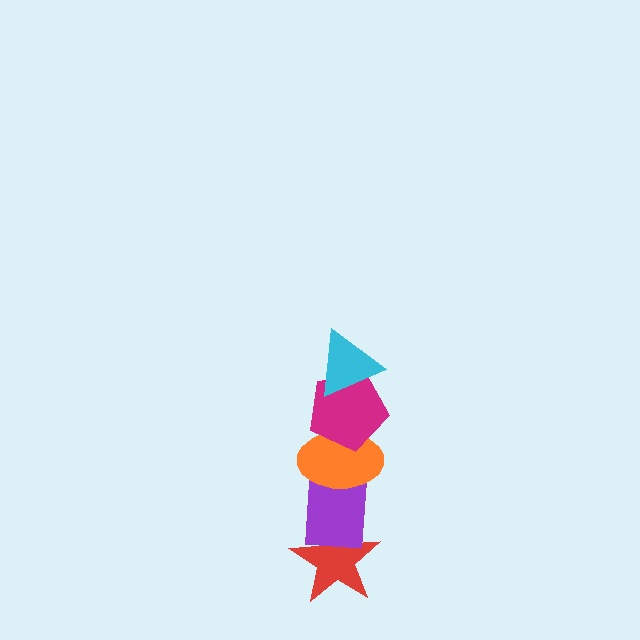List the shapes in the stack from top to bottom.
From top to bottom: the cyan triangle, the magenta pentagon, the orange ellipse, the purple rectangle, the red star.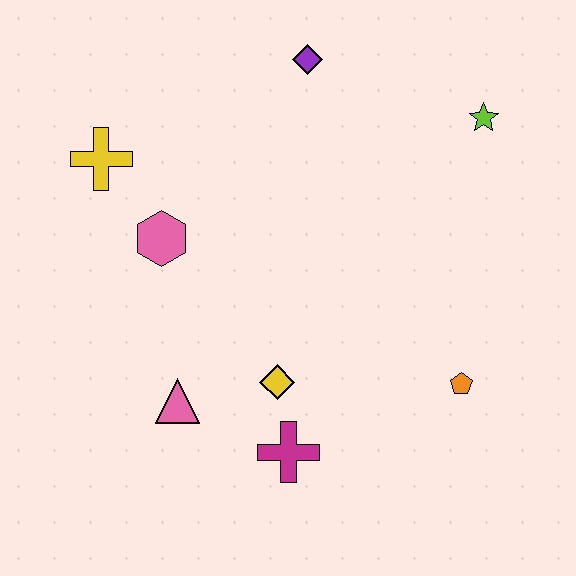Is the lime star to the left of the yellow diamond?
No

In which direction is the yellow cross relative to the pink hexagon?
The yellow cross is above the pink hexagon.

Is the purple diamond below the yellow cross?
No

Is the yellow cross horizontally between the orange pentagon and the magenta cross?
No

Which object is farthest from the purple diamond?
The magenta cross is farthest from the purple diamond.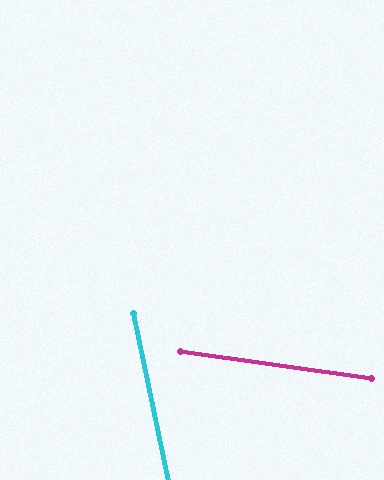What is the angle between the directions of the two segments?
Approximately 70 degrees.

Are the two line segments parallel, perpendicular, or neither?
Neither parallel nor perpendicular — they differ by about 70°.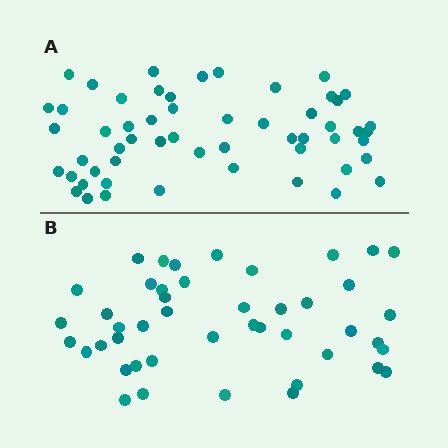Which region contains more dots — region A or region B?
Region A (the top region) has more dots.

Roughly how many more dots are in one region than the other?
Region A has roughly 10 or so more dots than region B.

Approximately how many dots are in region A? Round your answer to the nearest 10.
About 60 dots. (The exact count is 55, which rounds to 60.)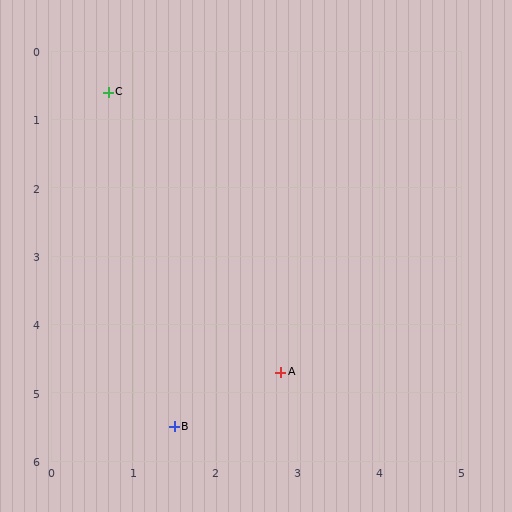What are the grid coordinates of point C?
Point C is at approximately (0.7, 0.6).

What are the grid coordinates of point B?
Point B is at approximately (1.5, 5.5).